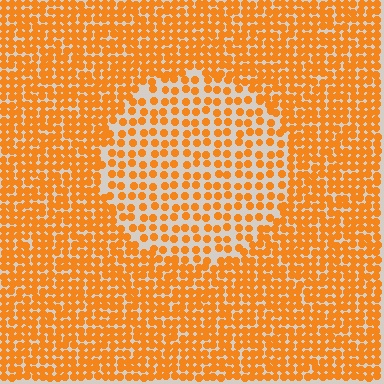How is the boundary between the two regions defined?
The boundary is defined by a change in element density (approximately 1.9x ratio). All elements are the same color, size, and shape.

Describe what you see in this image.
The image contains small orange elements arranged at two different densities. A circle-shaped region is visible where the elements are less densely packed than the surrounding area.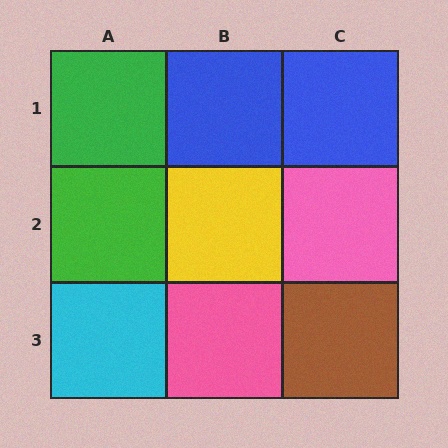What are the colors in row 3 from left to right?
Cyan, pink, brown.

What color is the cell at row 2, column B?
Yellow.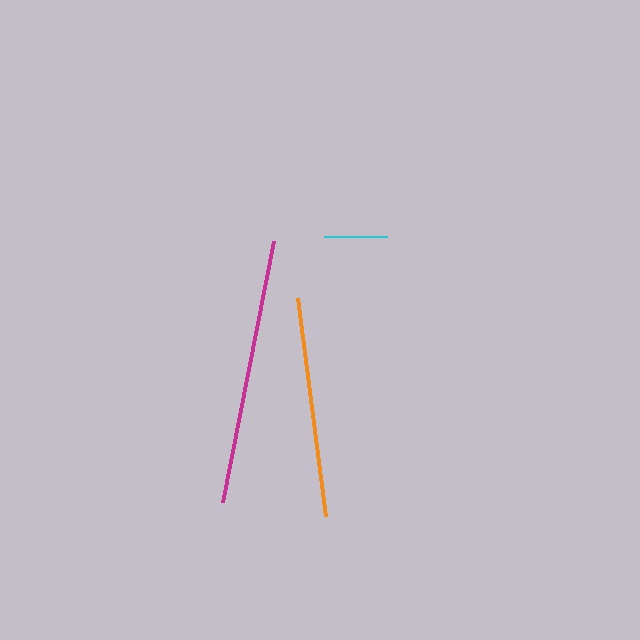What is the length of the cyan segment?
The cyan segment is approximately 63 pixels long.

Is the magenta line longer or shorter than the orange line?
The magenta line is longer than the orange line.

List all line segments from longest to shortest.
From longest to shortest: magenta, orange, cyan.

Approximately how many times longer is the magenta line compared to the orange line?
The magenta line is approximately 1.2 times the length of the orange line.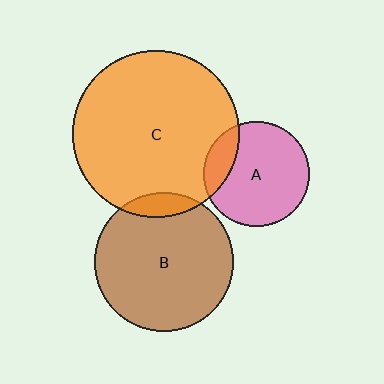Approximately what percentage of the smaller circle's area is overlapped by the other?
Approximately 20%.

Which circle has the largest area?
Circle C (orange).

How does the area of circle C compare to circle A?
Approximately 2.5 times.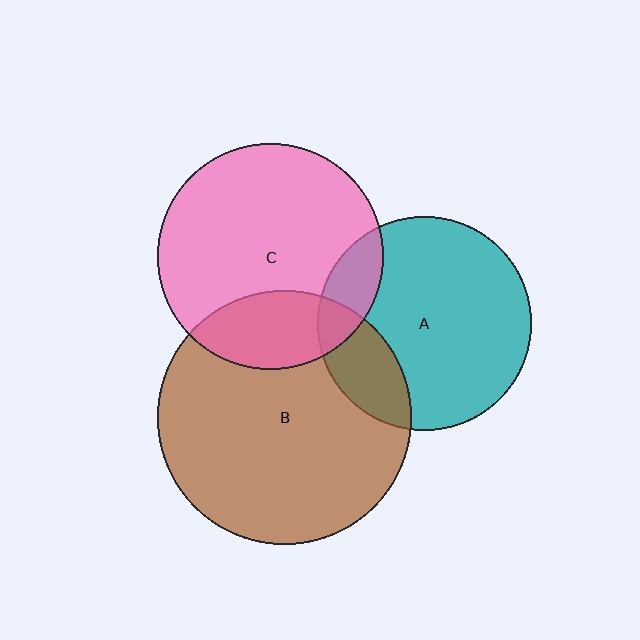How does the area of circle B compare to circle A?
Approximately 1.4 times.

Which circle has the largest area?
Circle B (brown).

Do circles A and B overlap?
Yes.